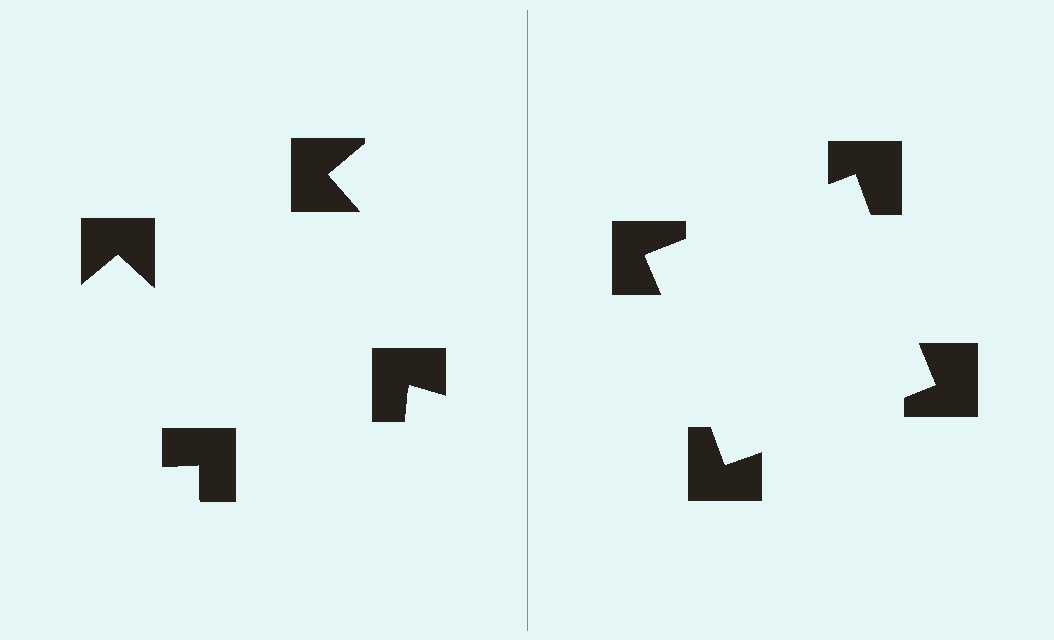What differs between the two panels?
The notched squares are positioned identically on both sides; only the wedge orientations differ. On the right they align to a square; on the left they are misaligned.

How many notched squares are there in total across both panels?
8 — 4 on each side.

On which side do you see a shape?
An illusory square appears on the right side. On the left side the wedge cuts are rotated, so no coherent shape forms.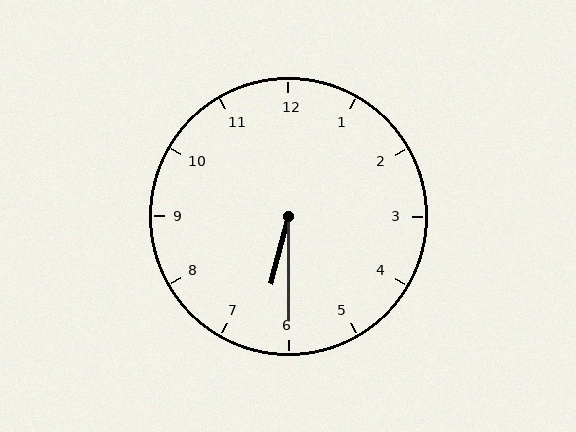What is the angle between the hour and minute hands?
Approximately 15 degrees.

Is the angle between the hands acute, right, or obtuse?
It is acute.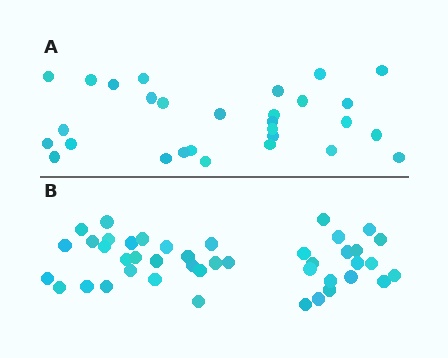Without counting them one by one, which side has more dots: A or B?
Region B (the bottom region) has more dots.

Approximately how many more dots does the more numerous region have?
Region B has approximately 15 more dots than region A.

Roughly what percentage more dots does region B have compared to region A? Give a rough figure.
About 50% more.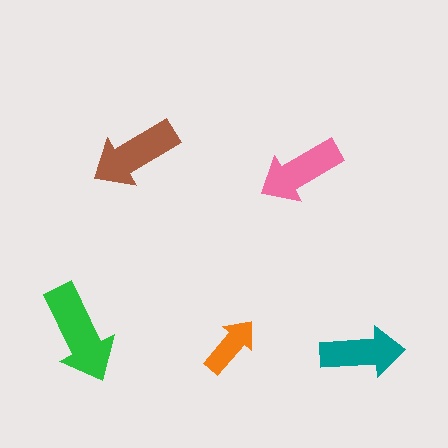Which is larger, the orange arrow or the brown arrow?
The brown one.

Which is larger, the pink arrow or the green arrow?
The green one.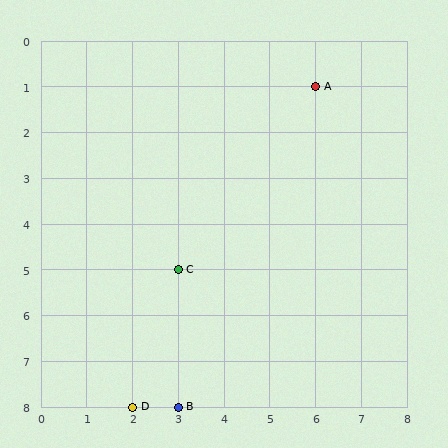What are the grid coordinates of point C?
Point C is at grid coordinates (3, 5).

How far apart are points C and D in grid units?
Points C and D are 1 column and 3 rows apart (about 3.2 grid units diagonally).